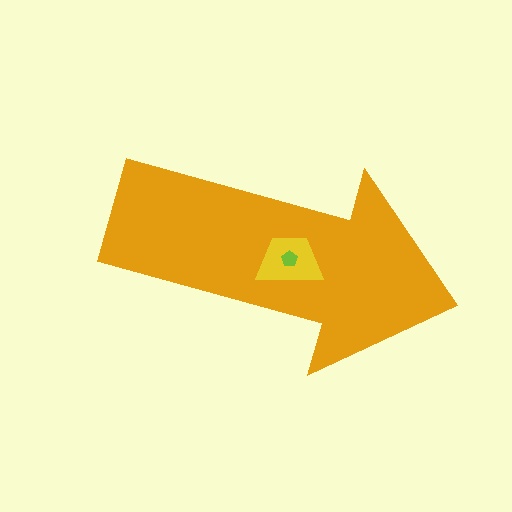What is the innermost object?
The lime pentagon.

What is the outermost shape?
The orange arrow.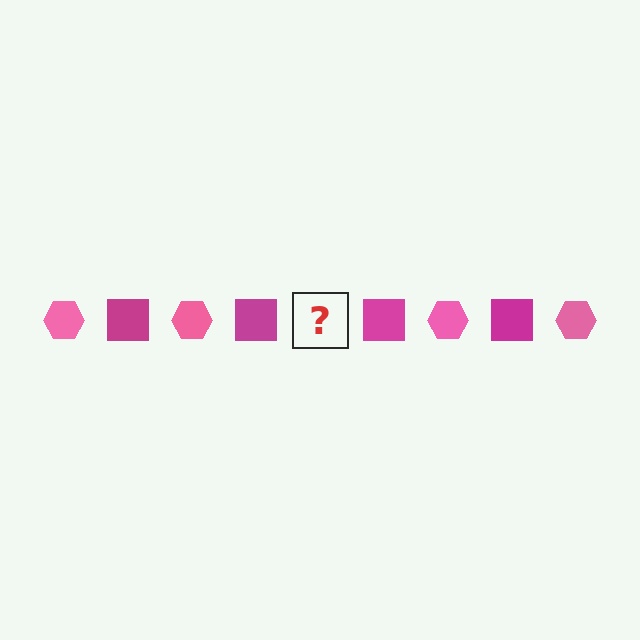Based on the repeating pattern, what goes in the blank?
The blank should be a pink hexagon.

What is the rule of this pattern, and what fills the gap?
The rule is that the pattern alternates between pink hexagon and magenta square. The gap should be filled with a pink hexagon.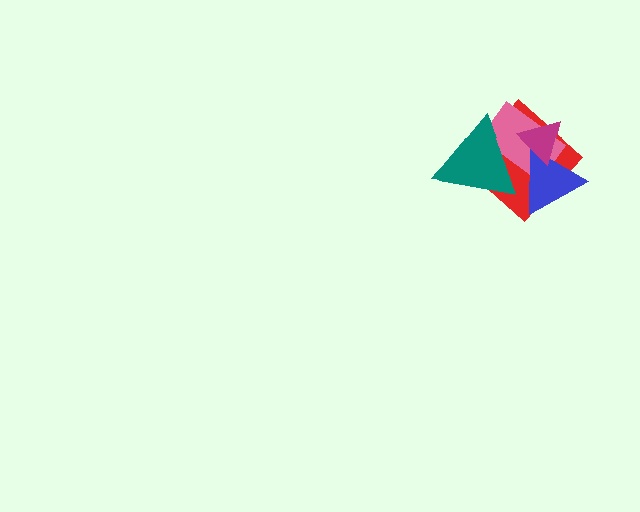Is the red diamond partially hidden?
Yes, it is partially covered by another shape.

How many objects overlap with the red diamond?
4 objects overlap with the red diamond.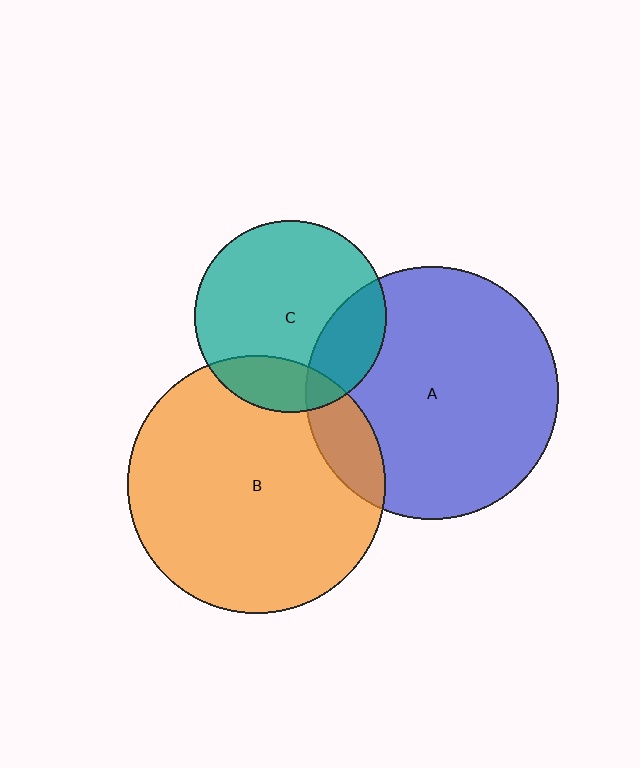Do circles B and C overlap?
Yes.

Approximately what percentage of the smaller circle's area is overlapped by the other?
Approximately 20%.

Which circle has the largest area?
Circle B (orange).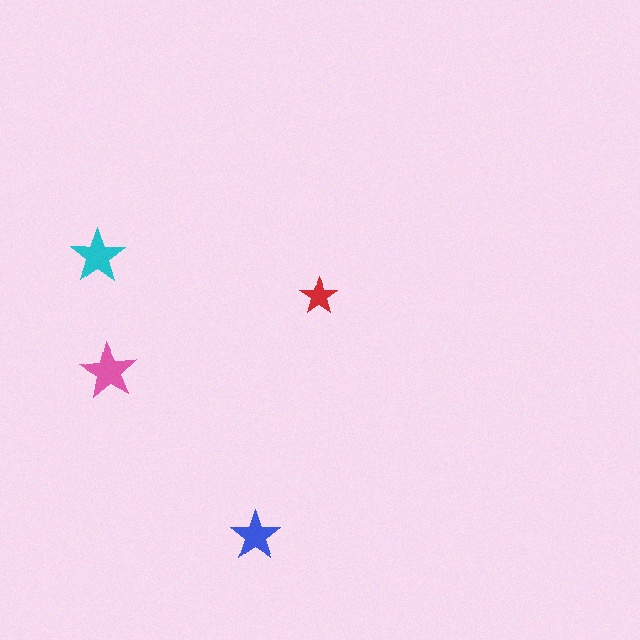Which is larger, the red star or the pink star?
The pink one.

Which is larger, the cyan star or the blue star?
The cyan one.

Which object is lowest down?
The blue star is bottommost.